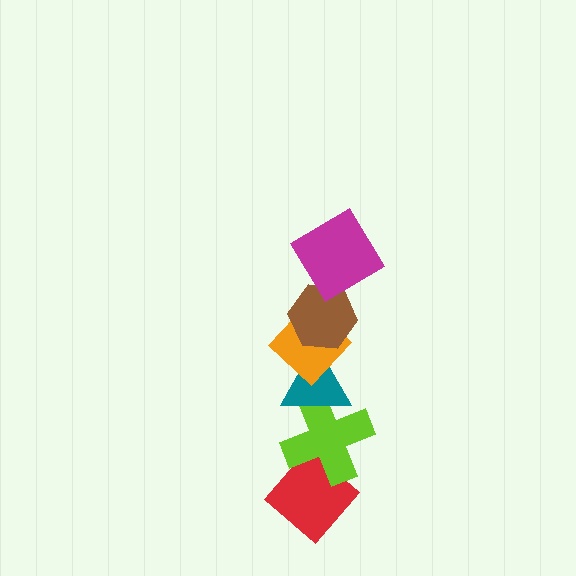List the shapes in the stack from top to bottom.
From top to bottom: the magenta diamond, the brown hexagon, the orange diamond, the teal triangle, the lime cross, the red diamond.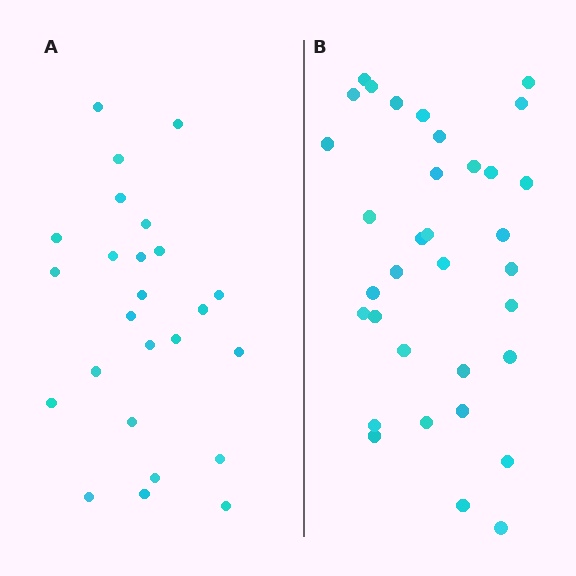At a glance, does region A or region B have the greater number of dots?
Region B (the right region) has more dots.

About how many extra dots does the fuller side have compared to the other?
Region B has roughly 8 or so more dots than region A.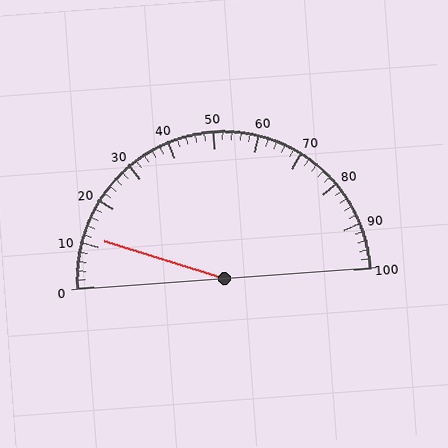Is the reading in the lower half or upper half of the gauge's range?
The reading is in the lower half of the range (0 to 100).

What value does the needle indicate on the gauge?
The needle indicates approximately 12.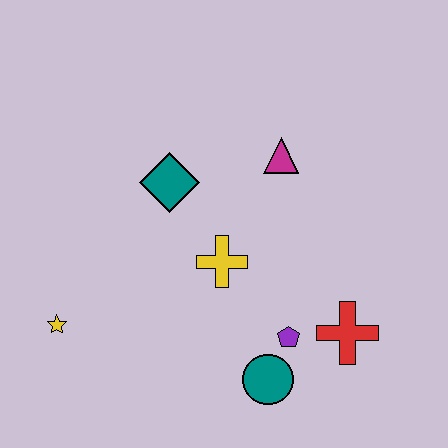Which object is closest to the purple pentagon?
The teal circle is closest to the purple pentagon.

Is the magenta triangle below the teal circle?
No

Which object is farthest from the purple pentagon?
The yellow star is farthest from the purple pentagon.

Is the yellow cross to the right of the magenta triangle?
No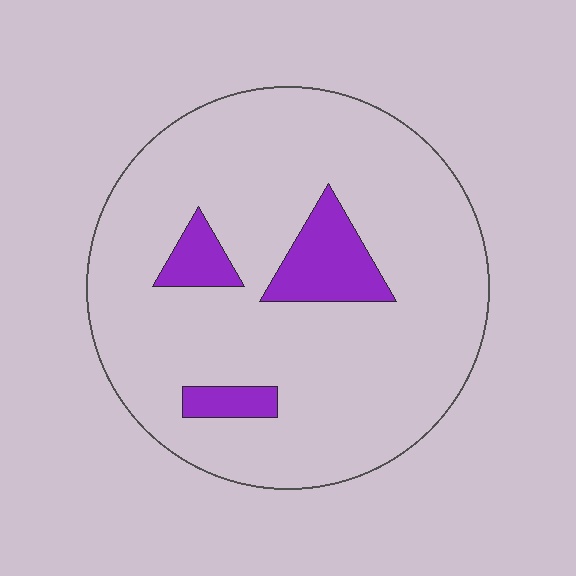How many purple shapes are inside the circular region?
3.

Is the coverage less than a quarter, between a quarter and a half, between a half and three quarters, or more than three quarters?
Less than a quarter.